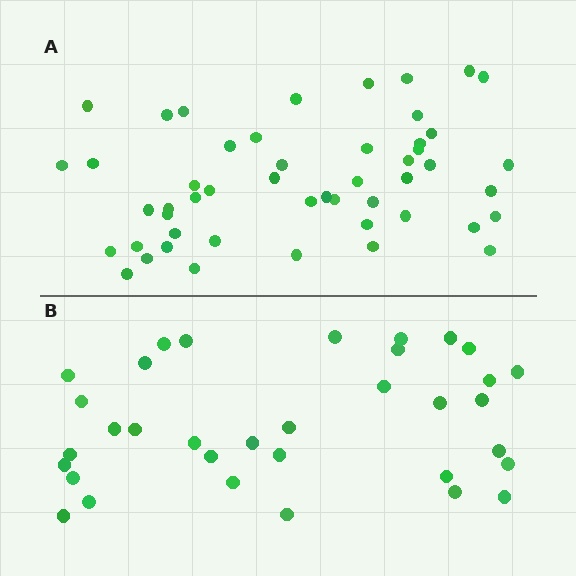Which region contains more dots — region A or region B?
Region A (the top region) has more dots.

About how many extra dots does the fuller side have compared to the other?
Region A has approximately 15 more dots than region B.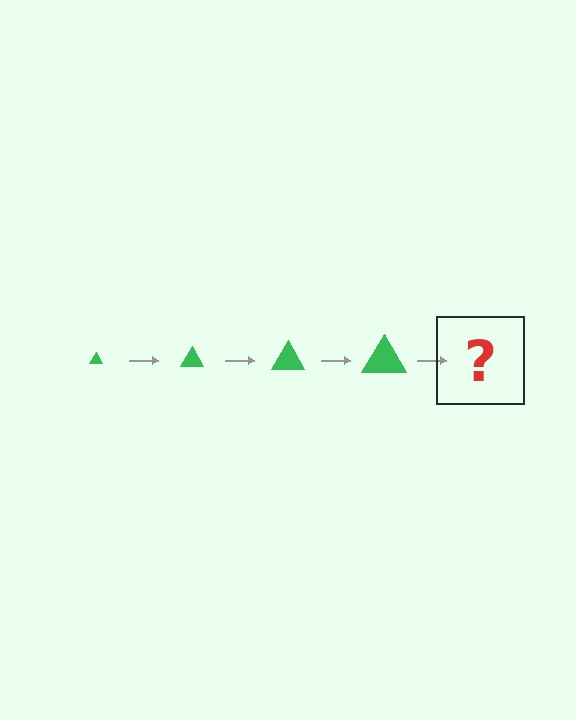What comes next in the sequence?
The next element should be a green triangle, larger than the previous one.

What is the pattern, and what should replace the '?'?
The pattern is that the triangle gets progressively larger each step. The '?' should be a green triangle, larger than the previous one.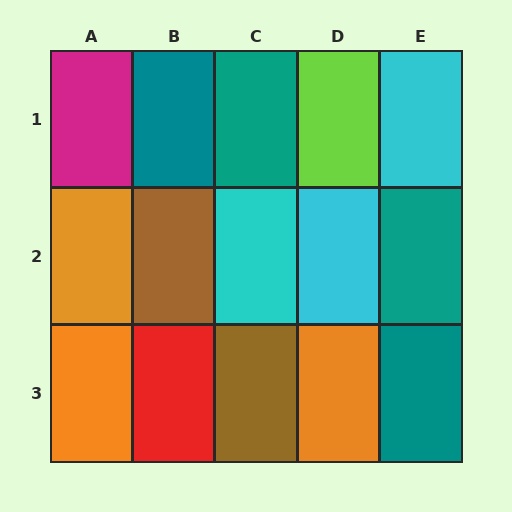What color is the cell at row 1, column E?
Cyan.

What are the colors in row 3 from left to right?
Orange, red, brown, orange, teal.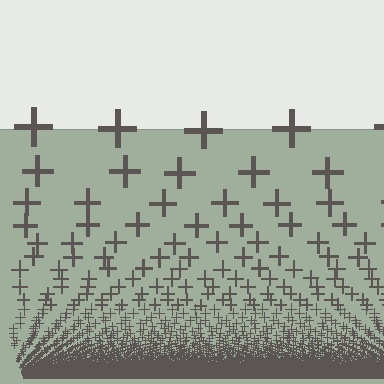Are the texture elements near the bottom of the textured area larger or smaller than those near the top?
Smaller. The gradient is inverted — elements near the bottom are smaller and denser.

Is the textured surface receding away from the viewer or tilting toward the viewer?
The surface appears to tilt toward the viewer. Texture elements get larger and sparser toward the top.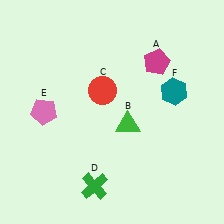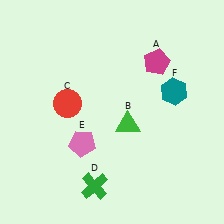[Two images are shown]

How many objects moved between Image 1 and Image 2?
2 objects moved between the two images.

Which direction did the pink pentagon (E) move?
The pink pentagon (E) moved right.